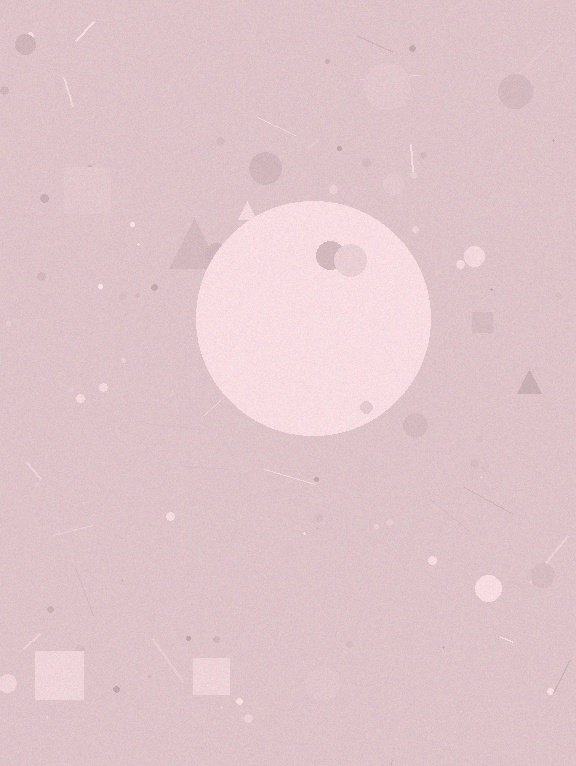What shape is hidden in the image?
A circle is hidden in the image.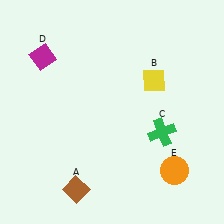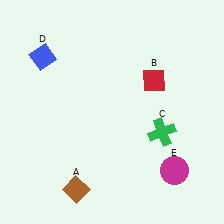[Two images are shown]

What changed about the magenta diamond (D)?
In Image 1, D is magenta. In Image 2, it changed to blue.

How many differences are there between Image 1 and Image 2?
There are 3 differences between the two images.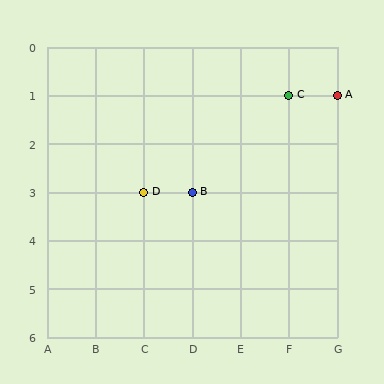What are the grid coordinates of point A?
Point A is at grid coordinates (G, 1).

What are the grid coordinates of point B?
Point B is at grid coordinates (D, 3).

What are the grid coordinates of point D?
Point D is at grid coordinates (C, 3).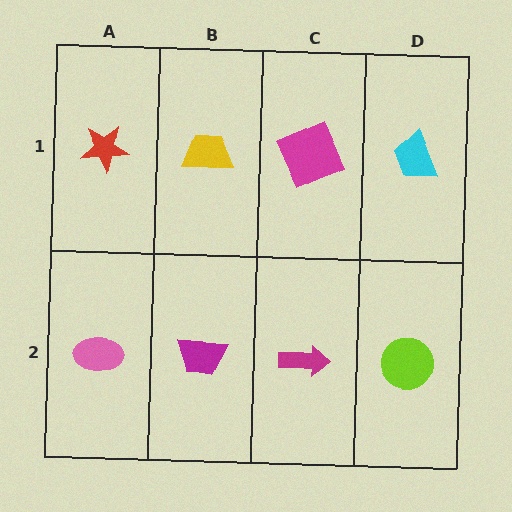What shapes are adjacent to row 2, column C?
A magenta square (row 1, column C), a magenta trapezoid (row 2, column B), a lime circle (row 2, column D).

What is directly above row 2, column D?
A cyan trapezoid.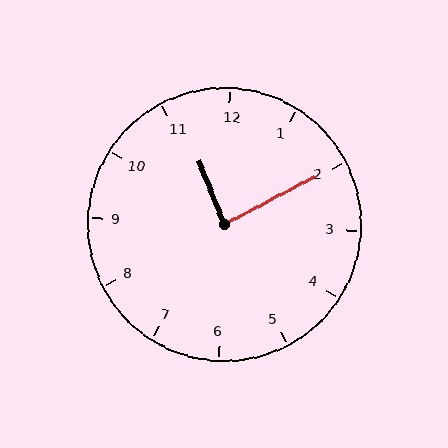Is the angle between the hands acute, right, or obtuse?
It is right.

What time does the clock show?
11:10.